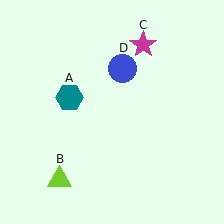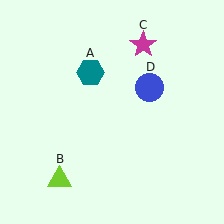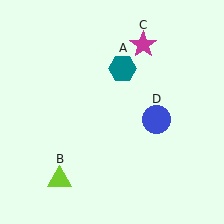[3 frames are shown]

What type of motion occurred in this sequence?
The teal hexagon (object A), blue circle (object D) rotated clockwise around the center of the scene.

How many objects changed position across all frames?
2 objects changed position: teal hexagon (object A), blue circle (object D).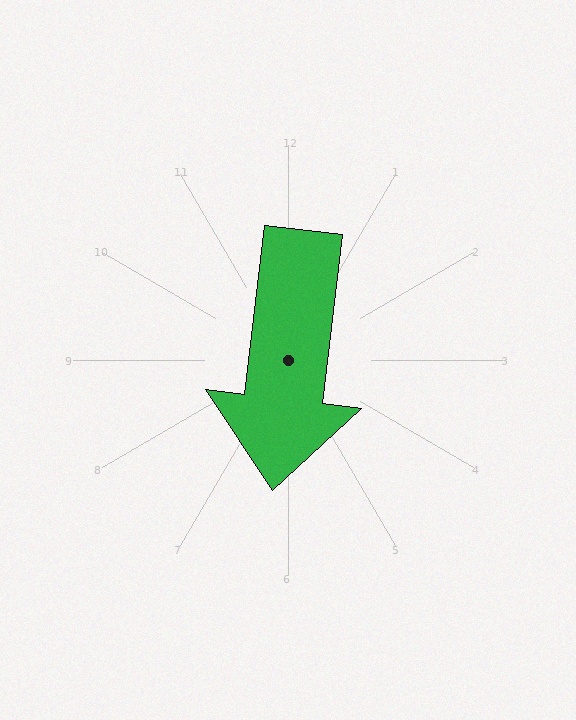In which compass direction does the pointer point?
South.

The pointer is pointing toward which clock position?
Roughly 6 o'clock.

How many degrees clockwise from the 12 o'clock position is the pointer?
Approximately 187 degrees.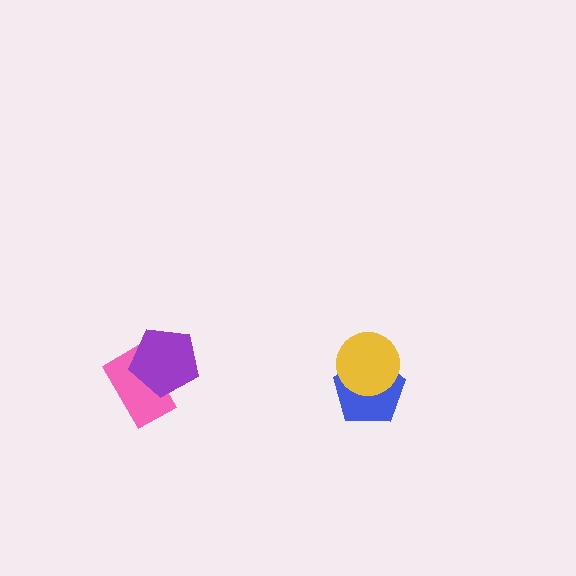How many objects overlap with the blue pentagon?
1 object overlaps with the blue pentagon.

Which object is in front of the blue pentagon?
The yellow circle is in front of the blue pentagon.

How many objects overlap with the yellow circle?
1 object overlaps with the yellow circle.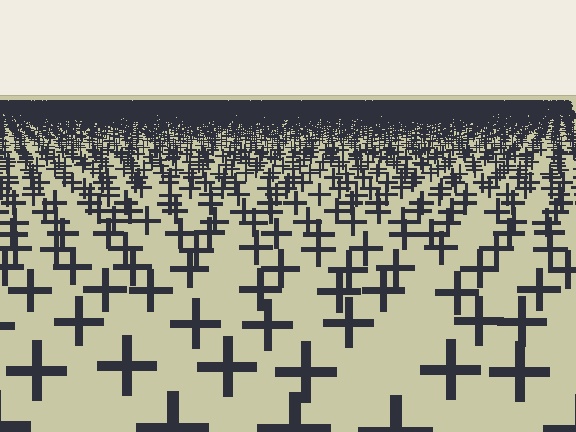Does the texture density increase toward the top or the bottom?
Density increases toward the top.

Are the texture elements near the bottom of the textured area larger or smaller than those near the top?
Larger. Near the bottom, elements are closer to the viewer and appear at a bigger on-screen size.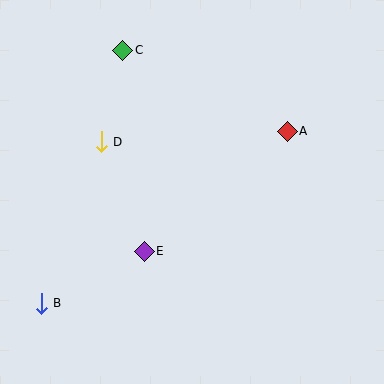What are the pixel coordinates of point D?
Point D is at (101, 142).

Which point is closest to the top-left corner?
Point C is closest to the top-left corner.